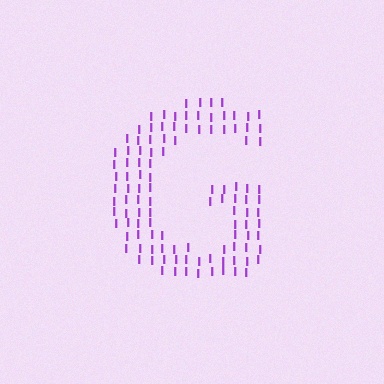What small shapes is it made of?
It is made of small letter I's.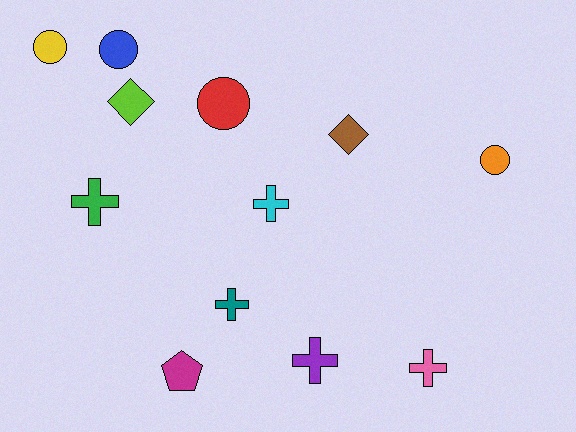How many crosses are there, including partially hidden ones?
There are 5 crosses.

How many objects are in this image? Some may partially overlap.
There are 12 objects.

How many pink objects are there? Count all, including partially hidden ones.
There is 1 pink object.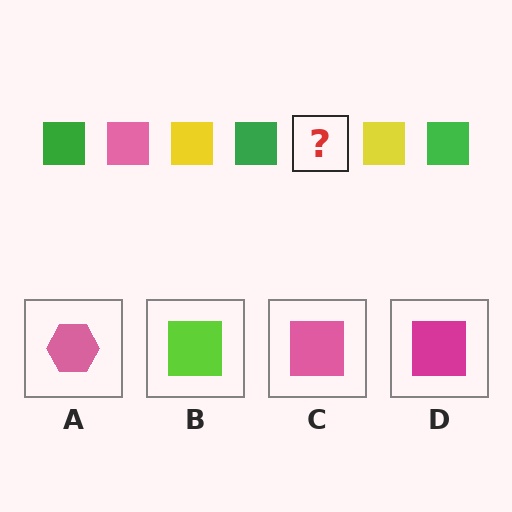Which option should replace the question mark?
Option C.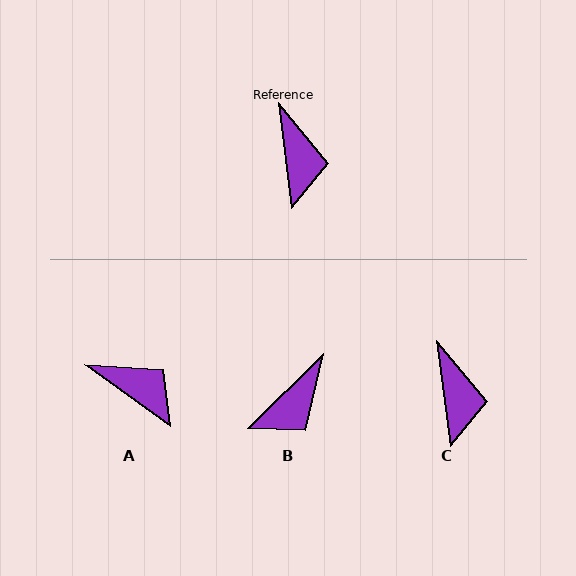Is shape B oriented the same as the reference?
No, it is off by about 52 degrees.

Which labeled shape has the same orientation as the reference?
C.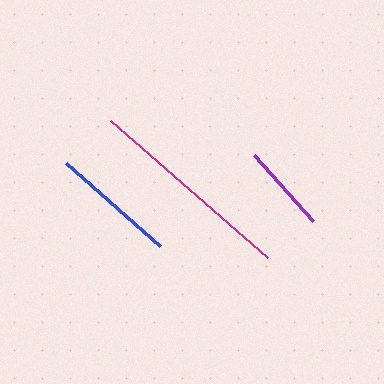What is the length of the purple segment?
The purple segment is approximately 88 pixels long.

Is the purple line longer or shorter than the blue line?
The blue line is longer than the purple line.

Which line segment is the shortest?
The purple line is the shortest at approximately 88 pixels.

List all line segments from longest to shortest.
From longest to shortest: magenta, blue, purple.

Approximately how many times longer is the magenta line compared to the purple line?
The magenta line is approximately 2.4 times the length of the purple line.